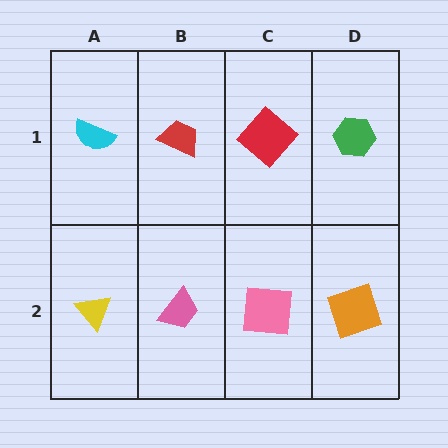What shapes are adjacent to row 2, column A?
A cyan semicircle (row 1, column A), a pink trapezoid (row 2, column B).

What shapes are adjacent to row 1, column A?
A yellow triangle (row 2, column A), a red trapezoid (row 1, column B).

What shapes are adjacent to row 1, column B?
A pink trapezoid (row 2, column B), a cyan semicircle (row 1, column A), a red diamond (row 1, column C).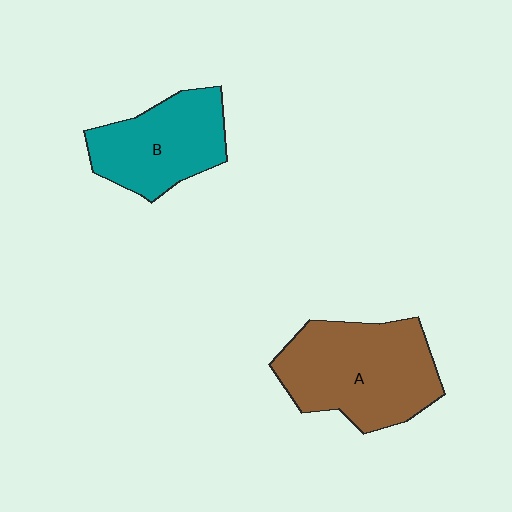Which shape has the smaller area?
Shape B (teal).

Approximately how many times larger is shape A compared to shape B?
Approximately 1.4 times.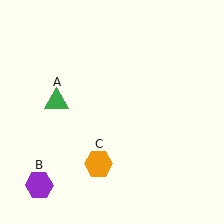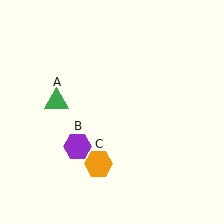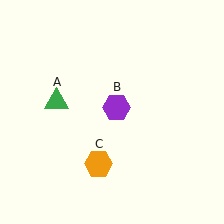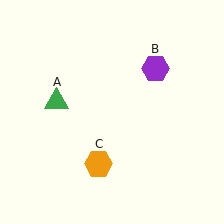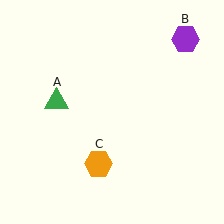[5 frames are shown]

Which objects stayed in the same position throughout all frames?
Green triangle (object A) and orange hexagon (object C) remained stationary.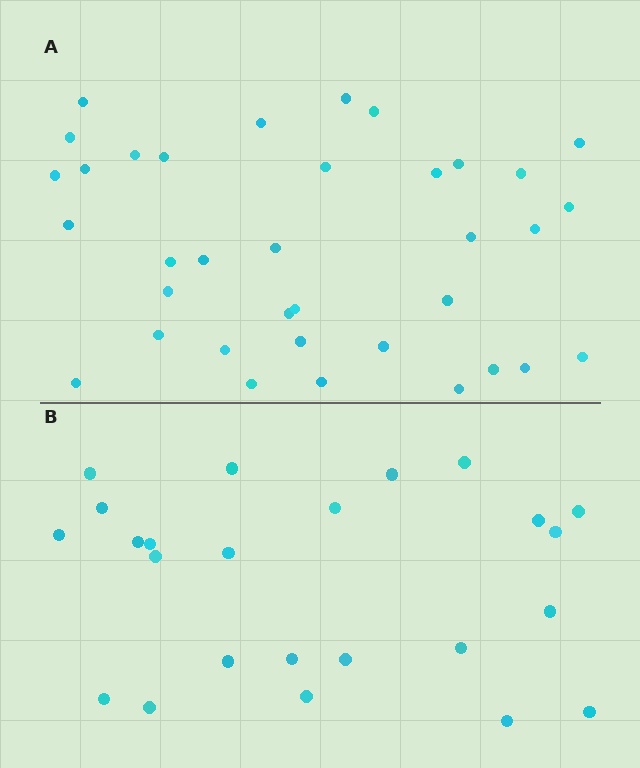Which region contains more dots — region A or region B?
Region A (the top region) has more dots.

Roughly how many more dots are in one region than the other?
Region A has roughly 12 or so more dots than region B.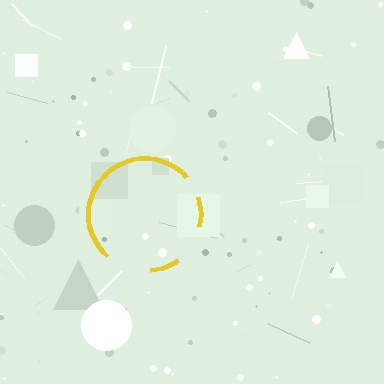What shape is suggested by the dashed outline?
The dashed outline suggests a circle.